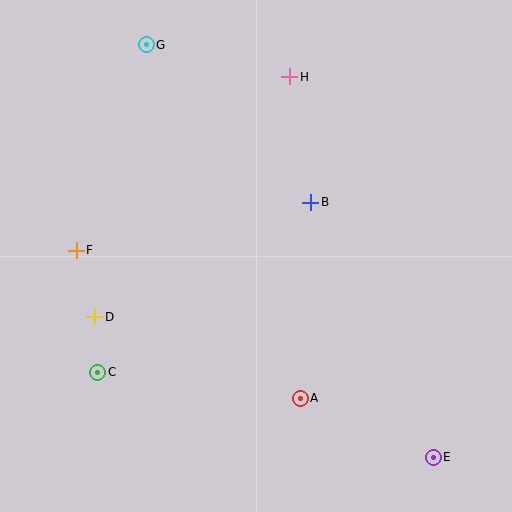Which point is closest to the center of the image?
Point B at (311, 202) is closest to the center.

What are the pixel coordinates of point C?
Point C is at (98, 372).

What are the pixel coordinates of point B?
Point B is at (311, 202).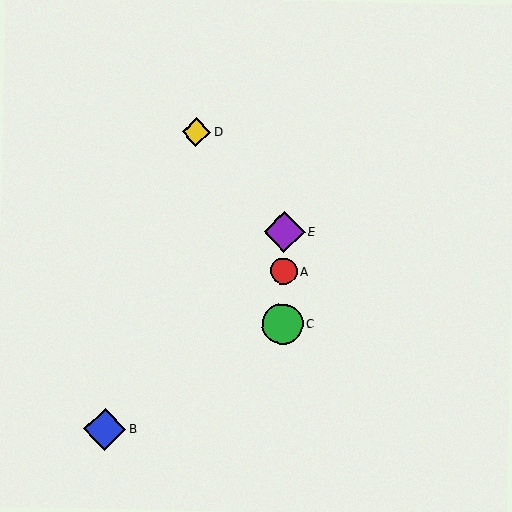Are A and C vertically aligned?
Yes, both are at x≈284.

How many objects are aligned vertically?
3 objects (A, C, E) are aligned vertically.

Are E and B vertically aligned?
No, E is at x≈284 and B is at x≈105.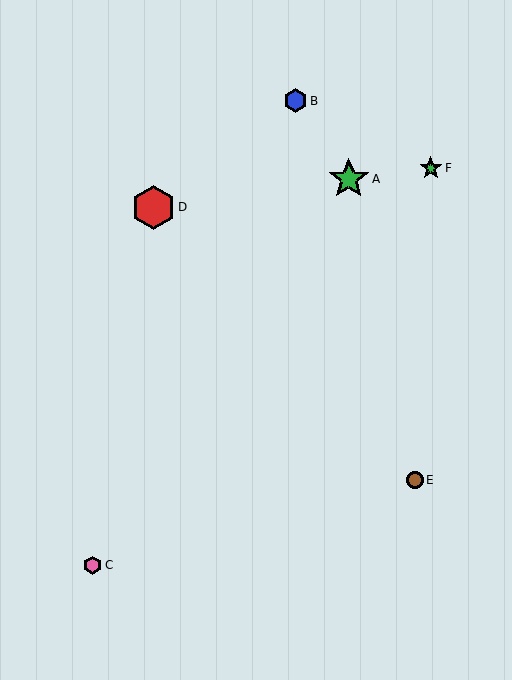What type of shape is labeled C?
Shape C is a pink hexagon.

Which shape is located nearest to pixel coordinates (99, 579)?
The pink hexagon (labeled C) at (92, 565) is nearest to that location.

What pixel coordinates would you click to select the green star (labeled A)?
Click at (349, 179) to select the green star A.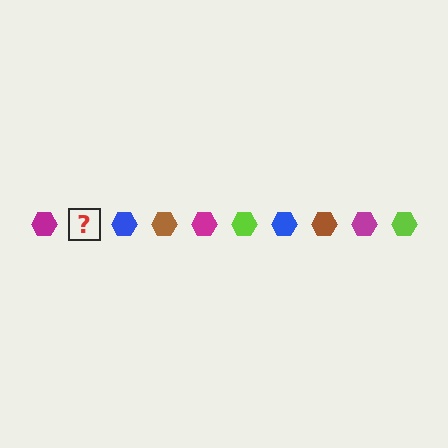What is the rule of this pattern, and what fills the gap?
The rule is that the pattern cycles through magenta, lime, blue, brown hexagons. The gap should be filled with a lime hexagon.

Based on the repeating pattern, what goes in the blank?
The blank should be a lime hexagon.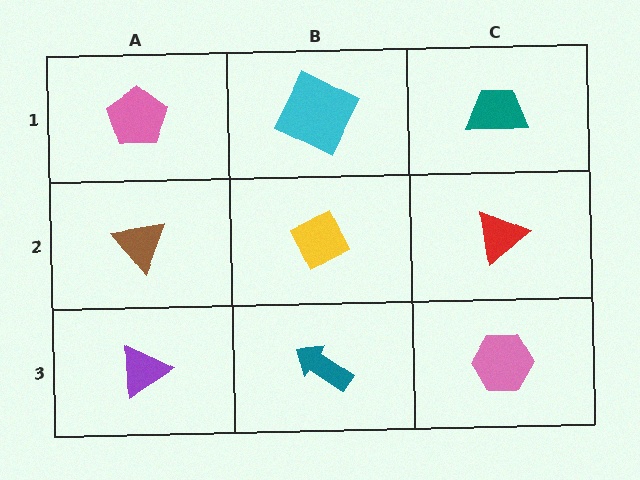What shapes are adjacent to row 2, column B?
A cyan square (row 1, column B), a teal arrow (row 3, column B), a brown triangle (row 2, column A), a red triangle (row 2, column C).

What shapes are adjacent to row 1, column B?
A yellow diamond (row 2, column B), a pink pentagon (row 1, column A), a teal trapezoid (row 1, column C).